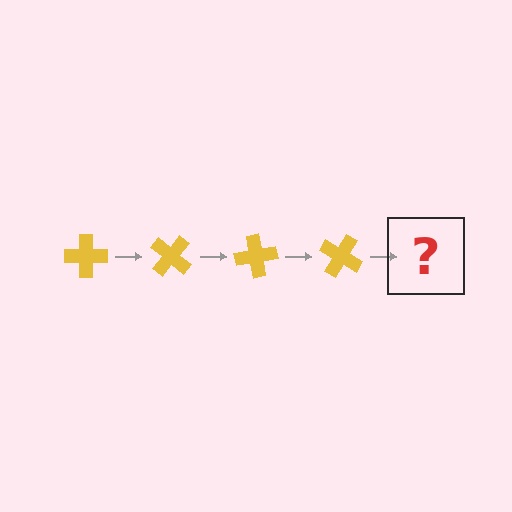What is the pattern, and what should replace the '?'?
The pattern is that the cross rotates 40 degrees each step. The '?' should be a yellow cross rotated 160 degrees.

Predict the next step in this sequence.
The next step is a yellow cross rotated 160 degrees.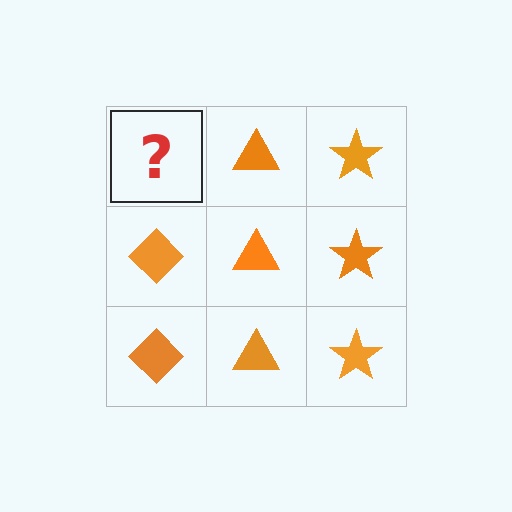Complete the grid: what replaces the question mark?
The question mark should be replaced with an orange diamond.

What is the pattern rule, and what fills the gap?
The rule is that each column has a consistent shape. The gap should be filled with an orange diamond.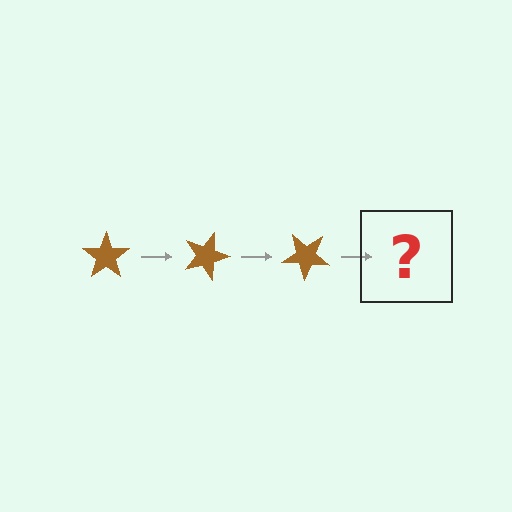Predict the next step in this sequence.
The next step is a brown star rotated 60 degrees.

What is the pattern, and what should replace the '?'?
The pattern is that the star rotates 20 degrees each step. The '?' should be a brown star rotated 60 degrees.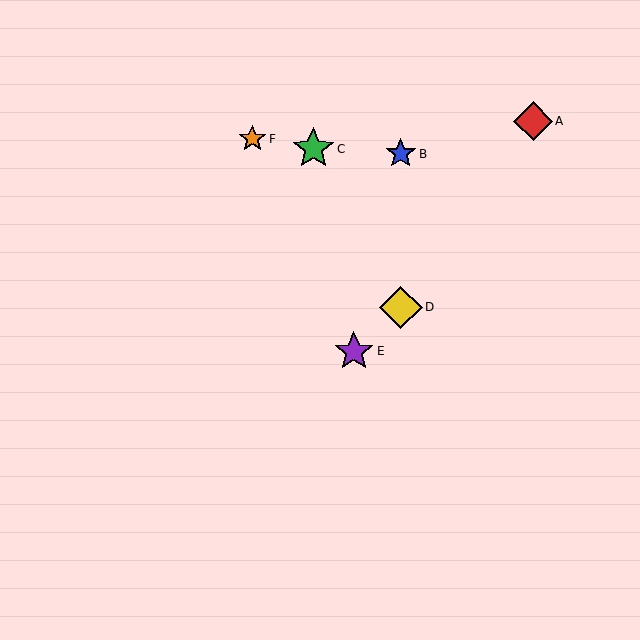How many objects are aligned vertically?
2 objects (B, D) are aligned vertically.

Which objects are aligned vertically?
Objects B, D are aligned vertically.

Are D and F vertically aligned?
No, D is at x≈401 and F is at x≈252.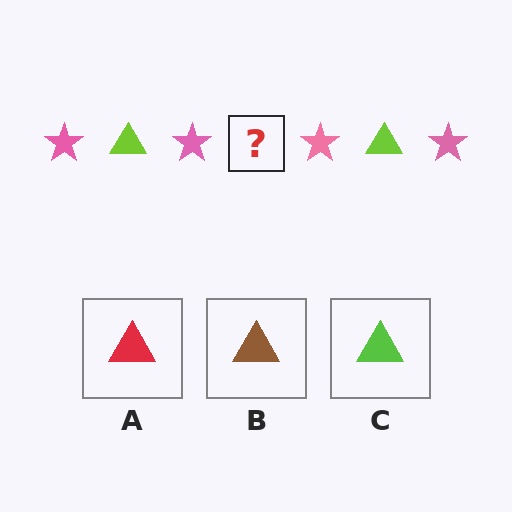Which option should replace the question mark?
Option C.